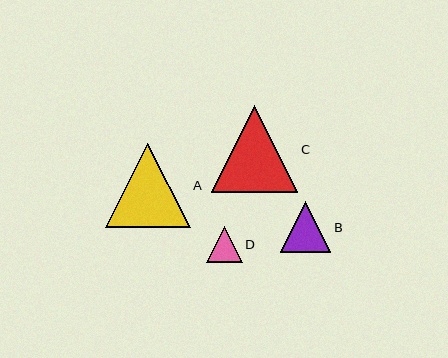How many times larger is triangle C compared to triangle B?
Triangle C is approximately 1.7 times the size of triangle B.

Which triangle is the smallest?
Triangle D is the smallest with a size of approximately 36 pixels.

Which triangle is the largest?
Triangle C is the largest with a size of approximately 86 pixels.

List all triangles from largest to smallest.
From largest to smallest: C, A, B, D.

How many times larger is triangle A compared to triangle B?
Triangle A is approximately 1.7 times the size of triangle B.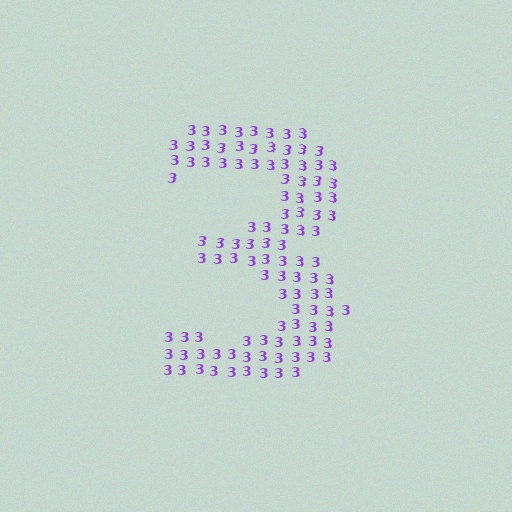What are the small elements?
The small elements are digit 3's.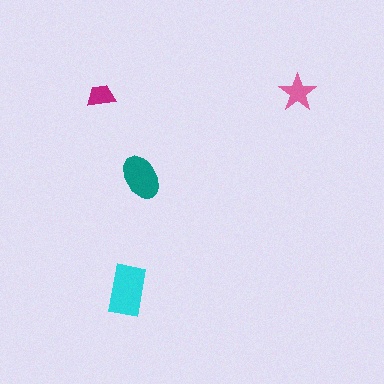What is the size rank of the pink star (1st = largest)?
3rd.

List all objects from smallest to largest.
The magenta trapezoid, the pink star, the teal ellipse, the cyan rectangle.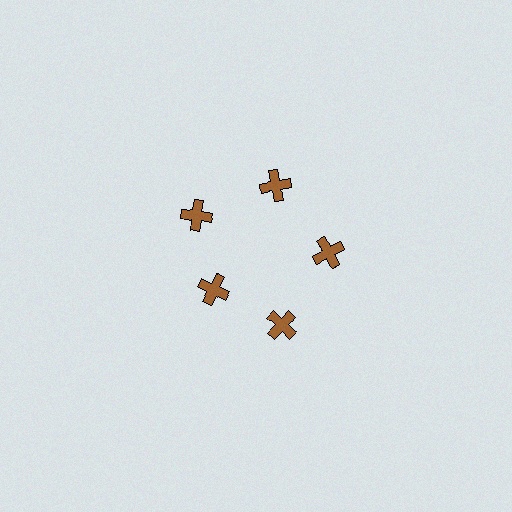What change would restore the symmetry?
The symmetry would be restored by moving it outward, back onto the ring so that all 5 crosses sit at equal angles and equal distance from the center.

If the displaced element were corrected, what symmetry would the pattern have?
It would have 5-fold rotational symmetry — the pattern would map onto itself every 72 degrees.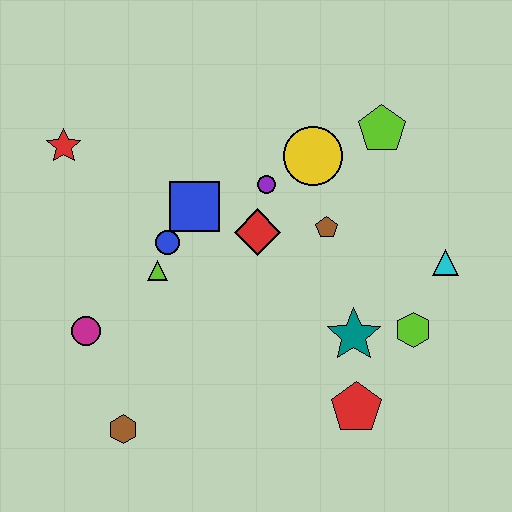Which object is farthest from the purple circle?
The brown hexagon is farthest from the purple circle.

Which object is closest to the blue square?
The blue circle is closest to the blue square.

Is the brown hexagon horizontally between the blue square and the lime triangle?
No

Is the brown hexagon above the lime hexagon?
No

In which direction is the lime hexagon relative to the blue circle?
The lime hexagon is to the right of the blue circle.